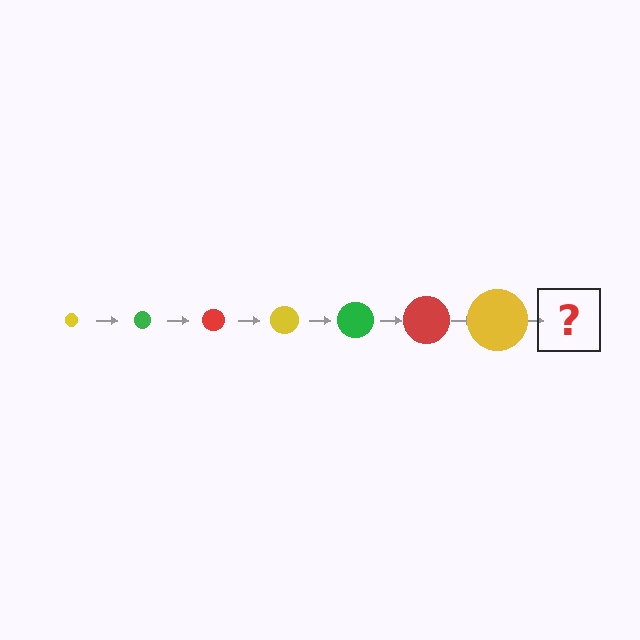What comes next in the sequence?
The next element should be a green circle, larger than the previous one.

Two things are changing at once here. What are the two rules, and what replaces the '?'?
The two rules are that the circle grows larger each step and the color cycles through yellow, green, and red. The '?' should be a green circle, larger than the previous one.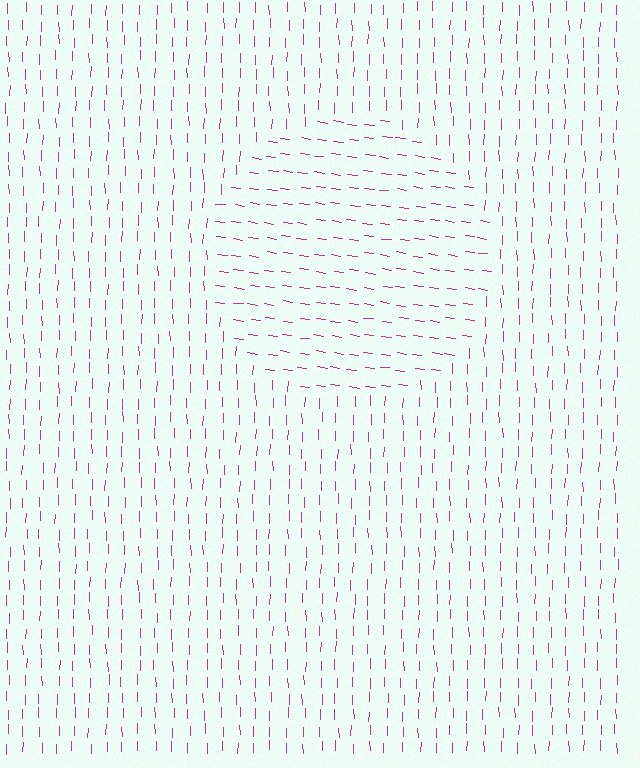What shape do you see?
I see a circle.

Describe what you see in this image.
The image is filled with small magenta line segments. A circle region in the image has lines oriented differently from the surrounding lines, creating a visible texture boundary.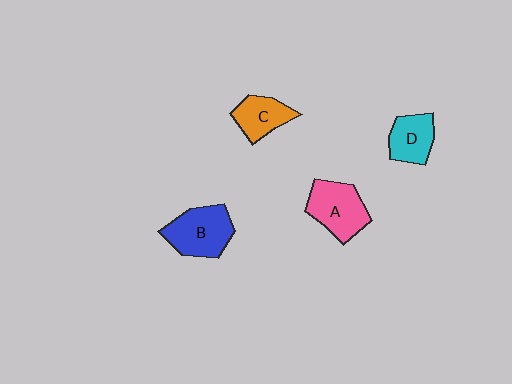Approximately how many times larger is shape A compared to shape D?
Approximately 1.4 times.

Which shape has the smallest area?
Shape C (orange).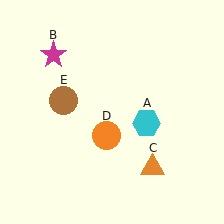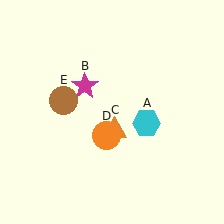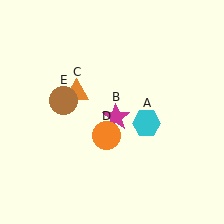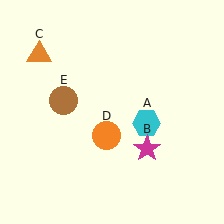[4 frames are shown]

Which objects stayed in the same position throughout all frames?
Cyan hexagon (object A) and orange circle (object D) and brown circle (object E) remained stationary.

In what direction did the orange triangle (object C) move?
The orange triangle (object C) moved up and to the left.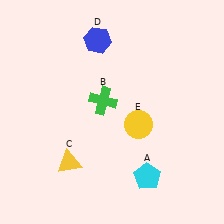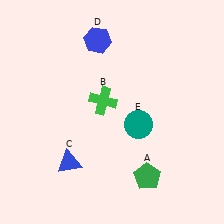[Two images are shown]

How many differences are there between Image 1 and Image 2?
There are 3 differences between the two images.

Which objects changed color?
A changed from cyan to green. C changed from yellow to blue. E changed from yellow to teal.